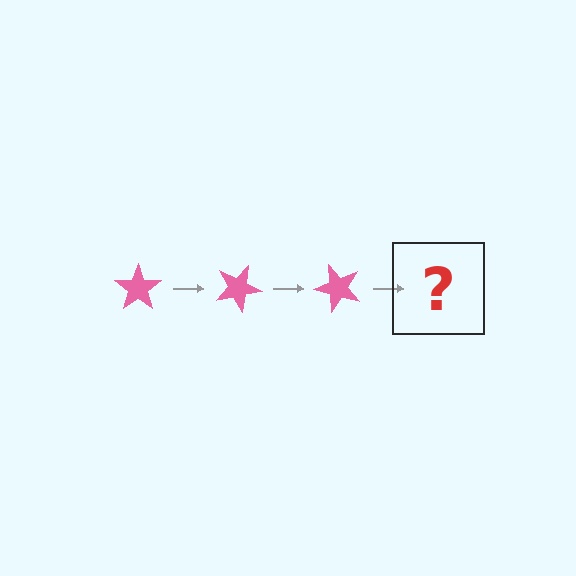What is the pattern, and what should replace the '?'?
The pattern is that the star rotates 25 degrees each step. The '?' should be a pink star rotated 75 degrees.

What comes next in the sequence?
The next element should be a pink star rotated 75 degrees.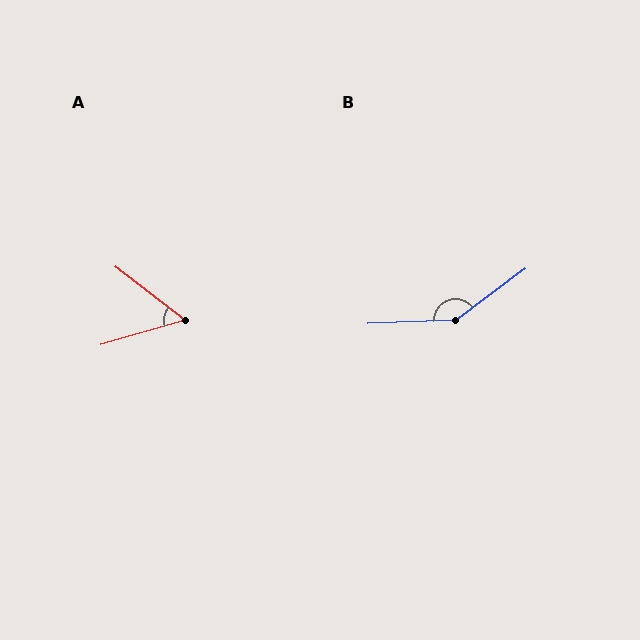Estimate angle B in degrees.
Approximately 146 degrees.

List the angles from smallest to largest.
A (53°), B (146°).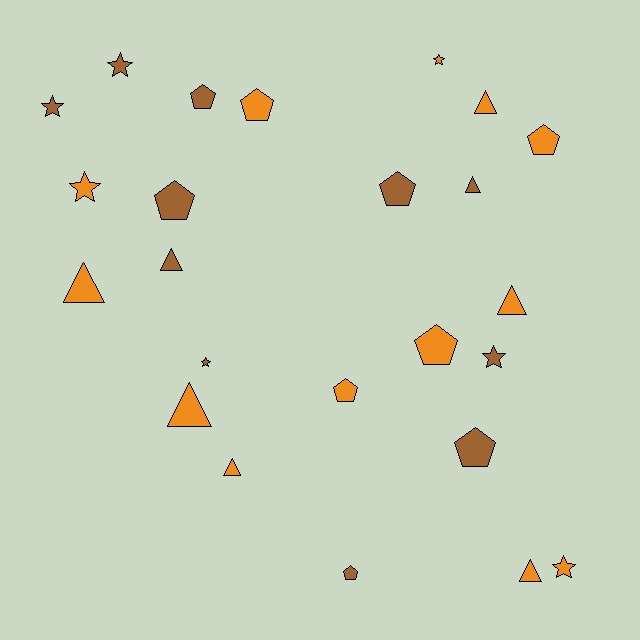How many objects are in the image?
There are 24 objects.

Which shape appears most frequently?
Pentagon, with 9 objects.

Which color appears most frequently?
Orange, with 13 objects.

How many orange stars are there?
There are 3 orange stars.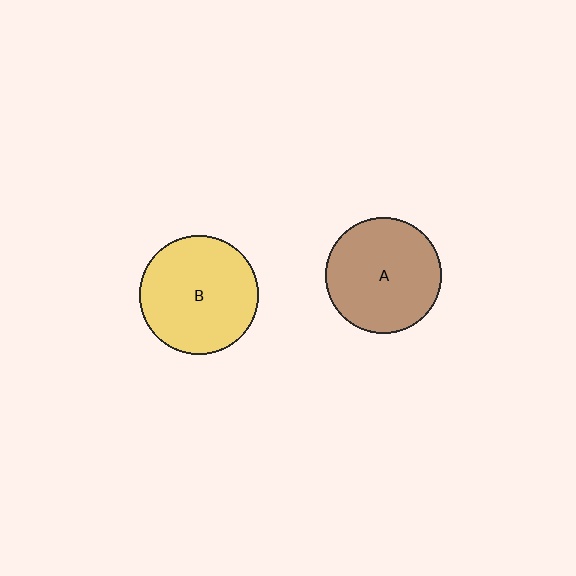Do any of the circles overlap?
No, none of the circles overlap.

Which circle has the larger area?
Circle B (yellow).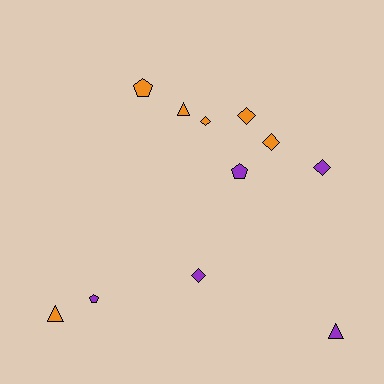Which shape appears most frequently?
Diamond, with 5 objects.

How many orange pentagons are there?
There is 1 orange pentagon.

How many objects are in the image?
There are 11 objects.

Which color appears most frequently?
Orange, with 6 objects.